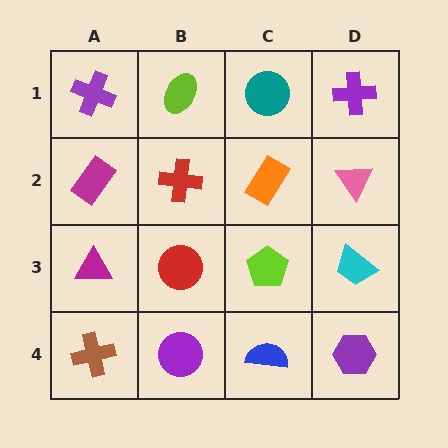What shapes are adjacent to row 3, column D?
A pink triangle (row 2, column D), a purple hexagon (row 4, column D), a lime pentagon (row 3, column C).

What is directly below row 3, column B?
A purple circle.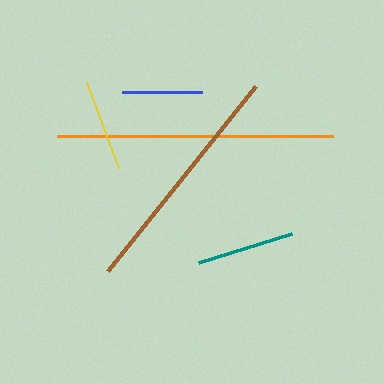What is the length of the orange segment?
The orange segment is approximately 276 pixels long.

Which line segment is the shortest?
The blue line is the shortest at approximately 80 pixels.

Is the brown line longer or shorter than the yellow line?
The brown line is longer than the yellow line.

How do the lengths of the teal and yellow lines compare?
The teal and yellow lines are approximately the same length.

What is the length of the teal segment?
The teal segment is approximately 97 pixels long.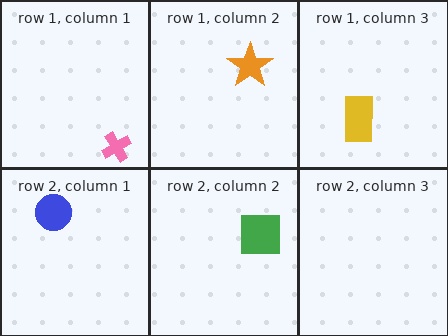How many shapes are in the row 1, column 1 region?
1.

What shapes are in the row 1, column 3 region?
The yellow rectangle.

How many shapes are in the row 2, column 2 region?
1.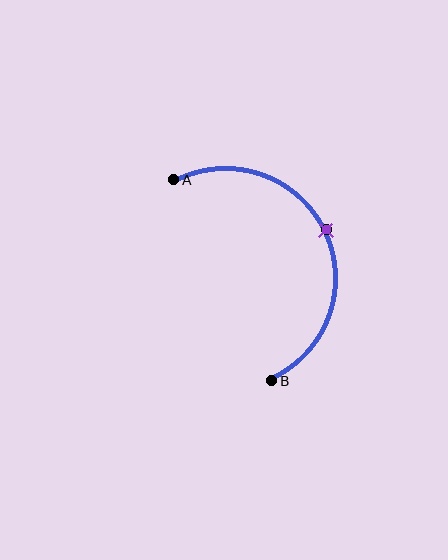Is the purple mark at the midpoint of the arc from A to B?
Yes. The purple mark lies on the arc at equal arc-length from both A and B — it is the arc midpoint.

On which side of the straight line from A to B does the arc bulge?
The arc bulges to the right of the straight line connecting A and B.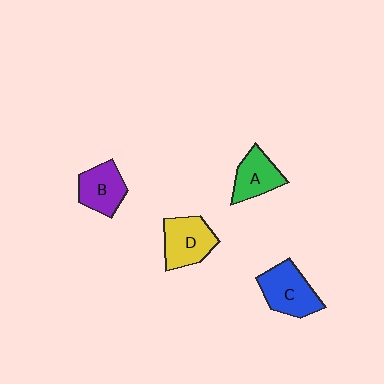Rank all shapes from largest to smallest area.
From largest to smallest: C (blue), D (yellow), B (purple), A (green).